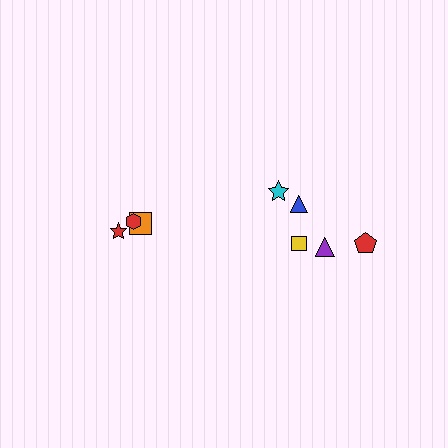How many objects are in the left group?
There are 3 objects.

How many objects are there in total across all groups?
There are 8 objects.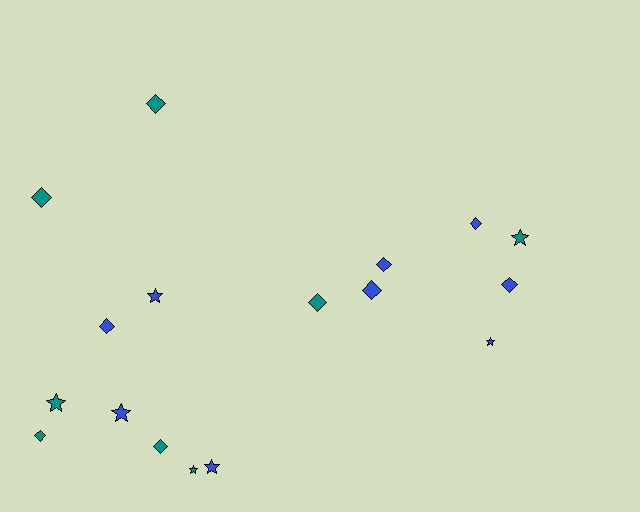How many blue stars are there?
There are 4 blue stars.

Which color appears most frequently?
Blue, with 9 objects.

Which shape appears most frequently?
Diamond, with 10 objects.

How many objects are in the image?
There are 17 objects.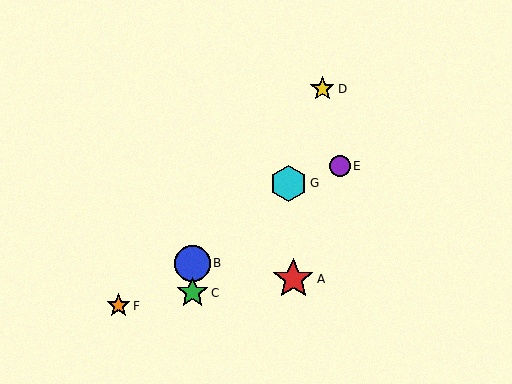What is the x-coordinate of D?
Object D is at x≈322.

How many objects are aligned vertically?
2 objects (B, C) are aligned vertically.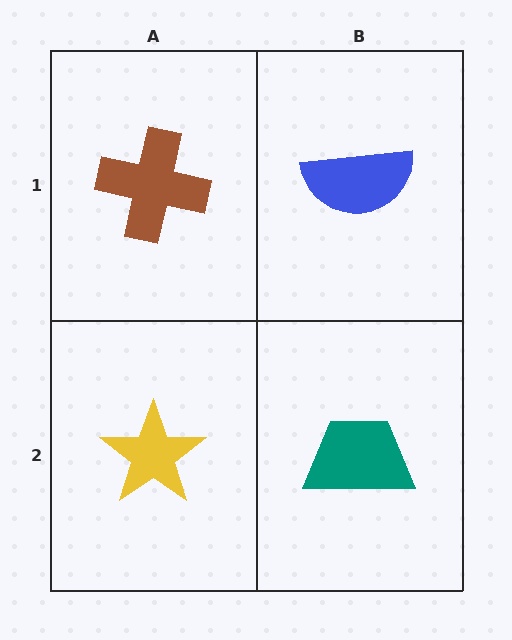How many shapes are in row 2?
2 shapes.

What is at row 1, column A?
A brown cross.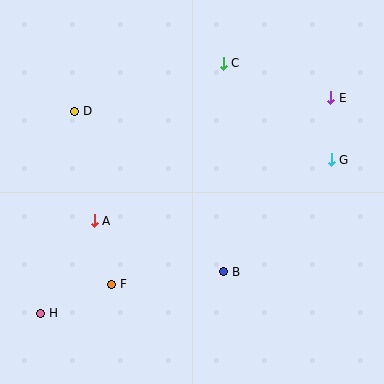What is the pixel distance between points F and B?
The distance between F and B is 113 pixels.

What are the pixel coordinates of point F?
Point F is at (112, 284).